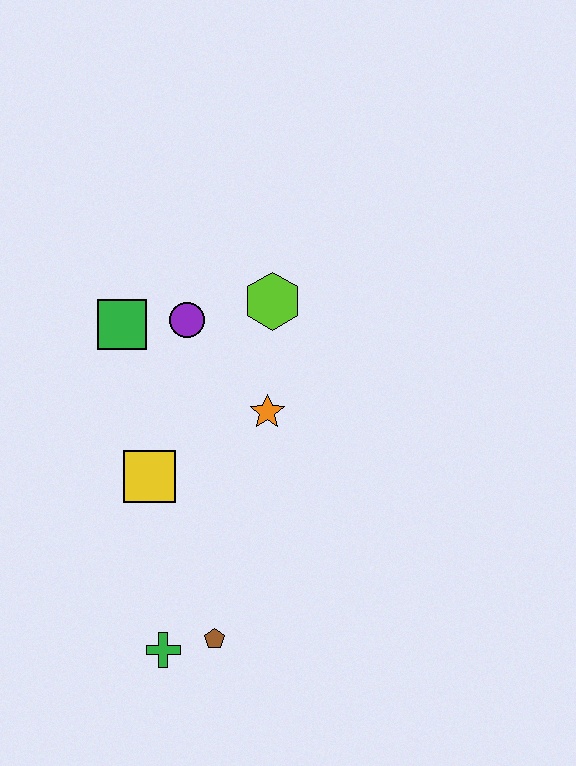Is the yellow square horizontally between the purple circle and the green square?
Yes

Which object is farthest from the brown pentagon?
The lime hexagon is farthest from the brown pentagon.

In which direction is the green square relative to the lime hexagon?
The green square is to the left of the lime hexagon.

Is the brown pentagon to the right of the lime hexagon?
No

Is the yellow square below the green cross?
No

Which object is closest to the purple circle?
The green square is closest to the purple circle.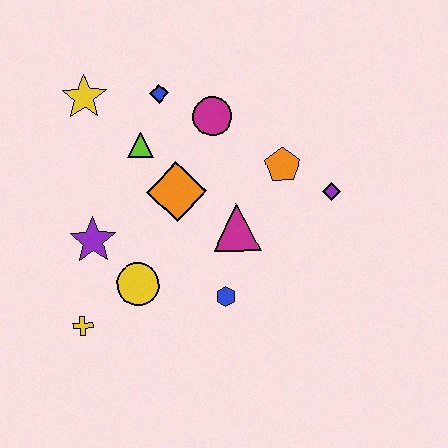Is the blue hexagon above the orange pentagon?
No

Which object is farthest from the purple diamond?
The yellow cross is farthest from the purple diamond.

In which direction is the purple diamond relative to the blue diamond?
The purple diamond is to the right of the blue diamond.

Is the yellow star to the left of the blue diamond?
Yes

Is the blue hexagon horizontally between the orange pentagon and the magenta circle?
Yes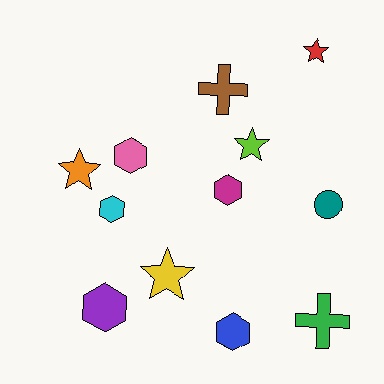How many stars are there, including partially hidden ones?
There are 4 stars.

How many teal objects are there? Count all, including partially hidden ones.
There is 1 teal object.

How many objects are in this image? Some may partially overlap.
There are 12 objects.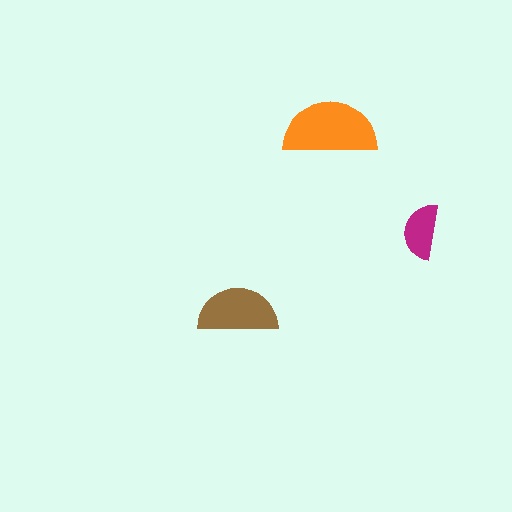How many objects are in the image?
There are 3 objects in the image.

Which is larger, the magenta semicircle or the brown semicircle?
The brown one.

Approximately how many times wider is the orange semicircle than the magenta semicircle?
About 1.5 times wider.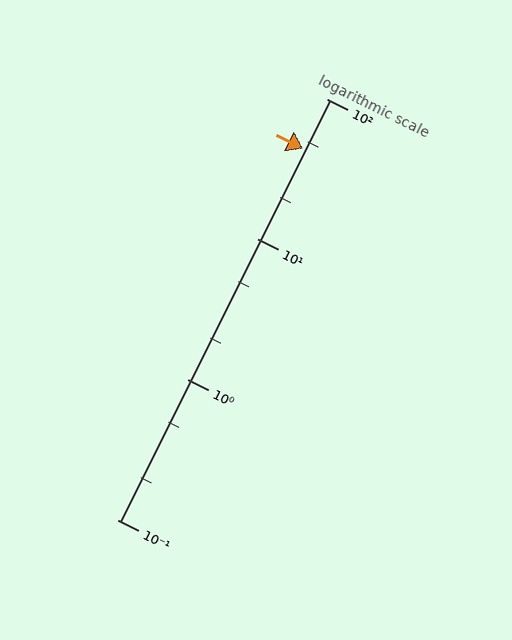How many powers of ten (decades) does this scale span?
The scale spans 3 decades, from 0.1 to 100.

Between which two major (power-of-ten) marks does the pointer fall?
The pointer is between 10 and 100.